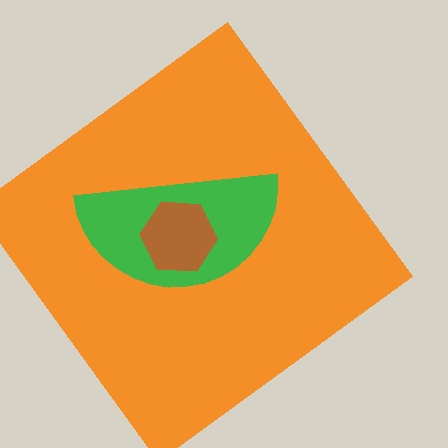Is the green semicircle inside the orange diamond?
Yes.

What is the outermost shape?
The orange diamond.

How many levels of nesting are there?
3.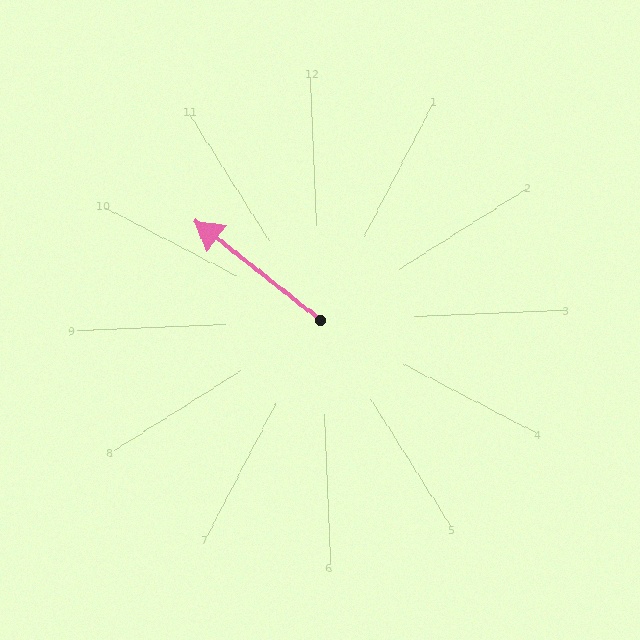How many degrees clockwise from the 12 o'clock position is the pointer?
Approximately 311 degrees.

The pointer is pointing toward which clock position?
Roughly 10 o'clock.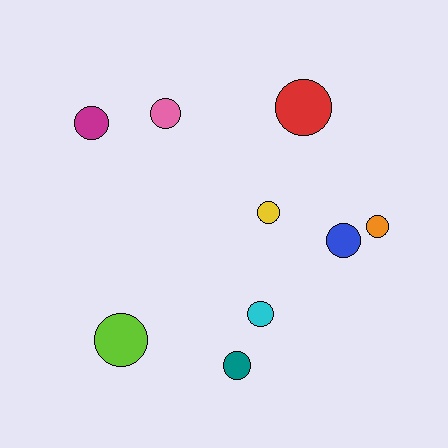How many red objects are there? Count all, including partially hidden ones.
There is 1 red object.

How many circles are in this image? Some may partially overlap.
There are 9 circles.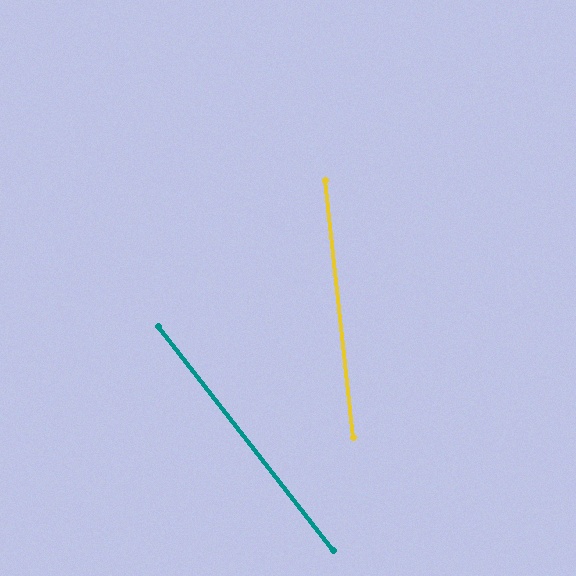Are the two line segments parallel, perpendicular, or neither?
Neither parallel nor perpendicular — they differ by about 32°.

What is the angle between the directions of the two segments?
Approximately 32 degrees.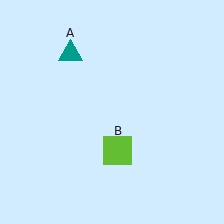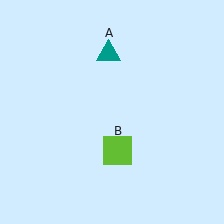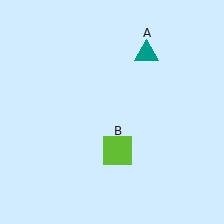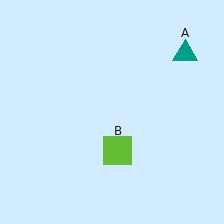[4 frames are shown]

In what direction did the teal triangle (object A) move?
The teal triangle (object A) moved right.